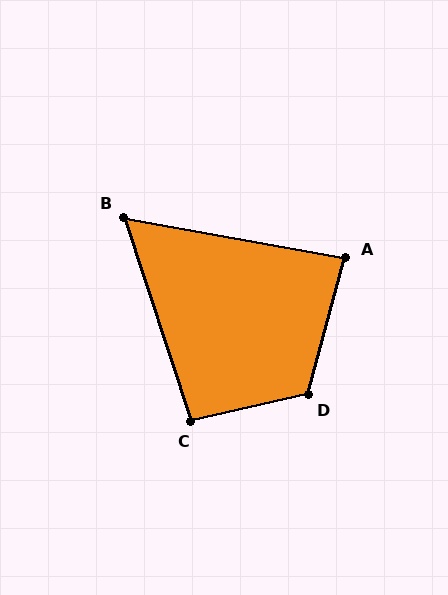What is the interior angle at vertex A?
Approximately 85 degrees (acute).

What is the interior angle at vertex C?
Approximately 95 degrees (obtuse).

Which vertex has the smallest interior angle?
B, at approximately 62 degrees.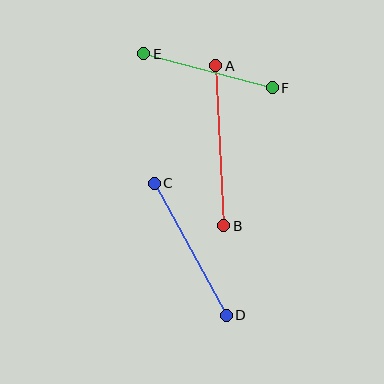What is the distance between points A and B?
The distance is approximately 160 pixels.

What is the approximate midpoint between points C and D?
The midpoint is at approximately (190, 249) pixels.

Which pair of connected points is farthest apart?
Points A and B are farthest apart.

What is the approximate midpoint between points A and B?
The midpoint is at approximately (220, 146) pixels.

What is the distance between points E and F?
The distance is approximately 133 pixels.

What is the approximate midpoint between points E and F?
The midpoint is at approximately (208, 71) pixels.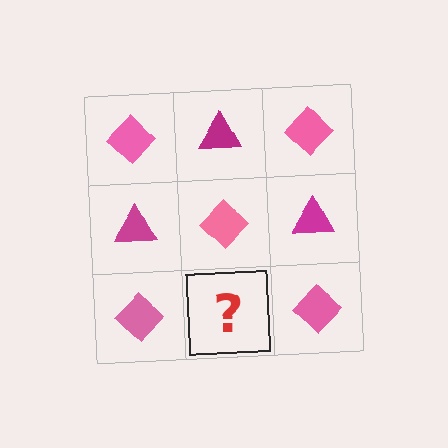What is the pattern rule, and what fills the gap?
The rule is that it alternates pink diamond and magenta triangle in a checkerboard pattern. The gap should be filled with a magenta triangle.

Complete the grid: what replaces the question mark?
The question mark should be replaced with a magenta triangle.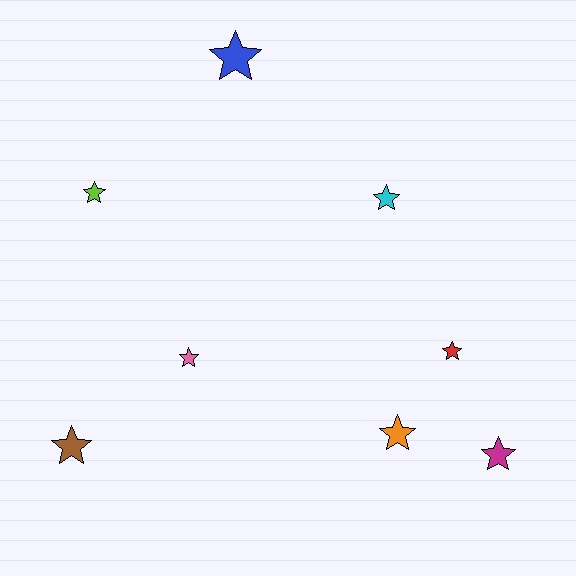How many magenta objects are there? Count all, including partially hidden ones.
There is 1 magenta object.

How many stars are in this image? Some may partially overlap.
There are 8 stars.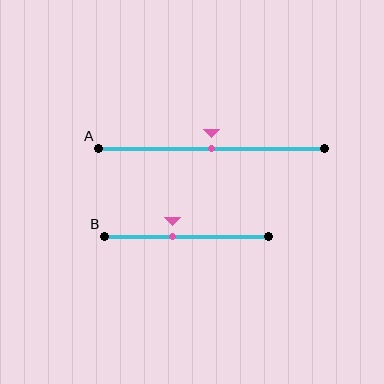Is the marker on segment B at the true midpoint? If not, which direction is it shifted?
No, the marker on segment B is shifted to the left by about 9% of the segment length.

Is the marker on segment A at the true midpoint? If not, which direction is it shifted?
Yes, the marker on segment A is at the true midpoint.